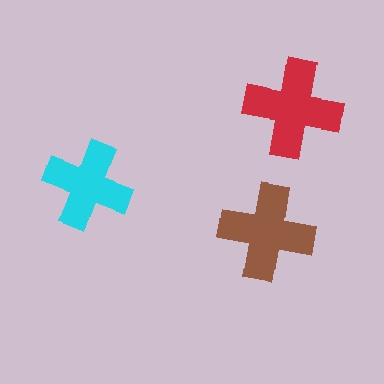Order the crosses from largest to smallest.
the red one, the brown one, the cyan one.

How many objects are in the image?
There are 3 objects in the image.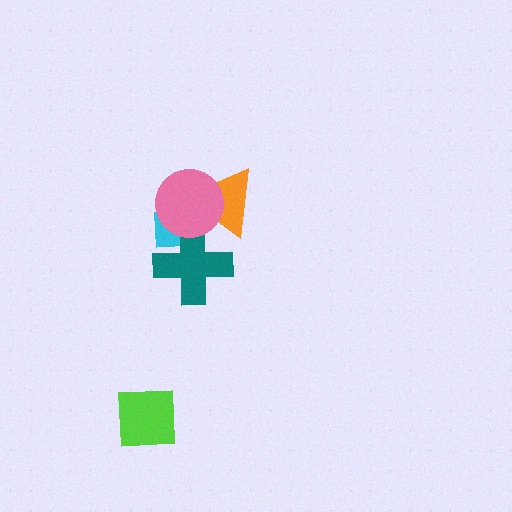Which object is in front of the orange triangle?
The pink circle is in front of the orange triangle.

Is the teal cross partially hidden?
Yes, it is partially covered by another shape.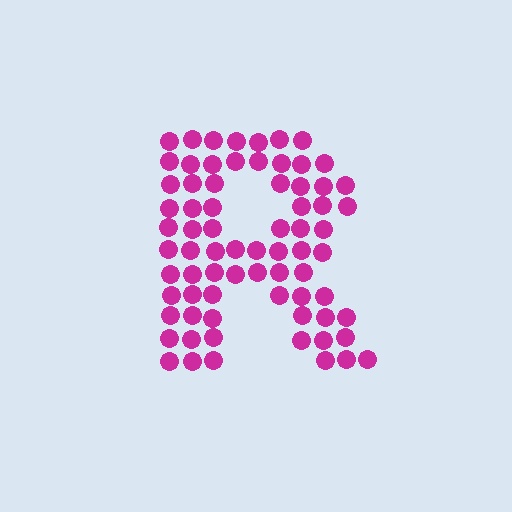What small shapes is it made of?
It is made of small circles.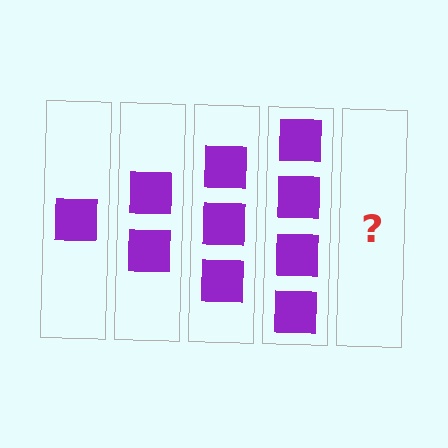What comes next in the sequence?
The next element should be 5 squares.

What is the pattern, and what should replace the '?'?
The pattern is that each step adds one more square. The '?' should be 5 squares.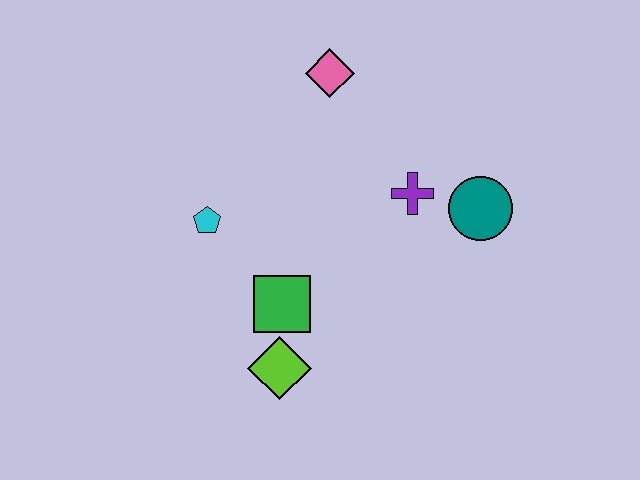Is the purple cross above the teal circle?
Yes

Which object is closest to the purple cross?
The teal circle is closest to the purple cross.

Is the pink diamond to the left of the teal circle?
Yes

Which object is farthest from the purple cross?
The lime diamond is farthest from the purple cross.